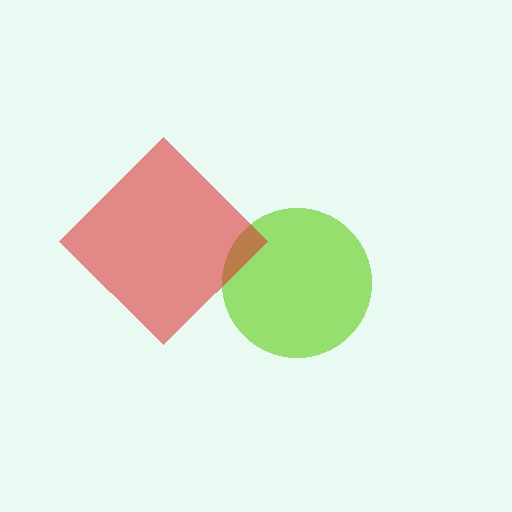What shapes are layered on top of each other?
The layered shapes are: a lime circle, a red diamond.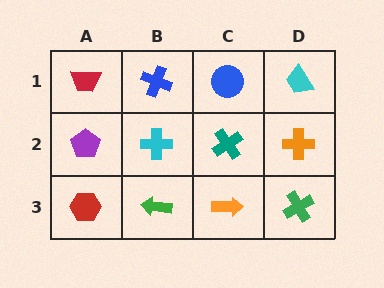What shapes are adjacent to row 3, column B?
A cyan cross (row 2, column B), a red hexagon (row 3, column A), an orange arrow (row 3, column C).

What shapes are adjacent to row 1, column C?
A teal cross (row 2, column C), a blue cross (row 1, column B), a cyan trapezoid (row 1, column D).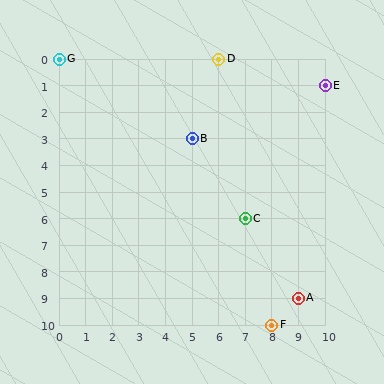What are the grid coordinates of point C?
Point C is at grid coordinates (7, 6).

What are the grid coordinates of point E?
Point E is at grid coordinates (10, 1).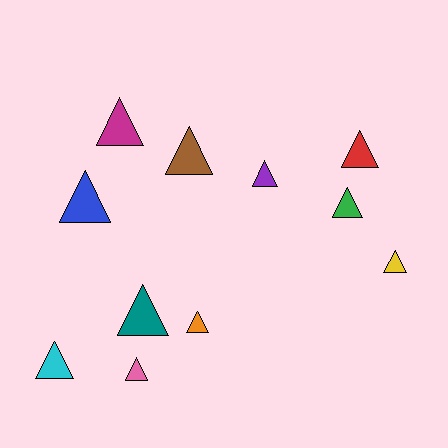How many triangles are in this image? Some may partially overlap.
There are 11 triangles.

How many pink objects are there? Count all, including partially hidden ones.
There is 1 pink object.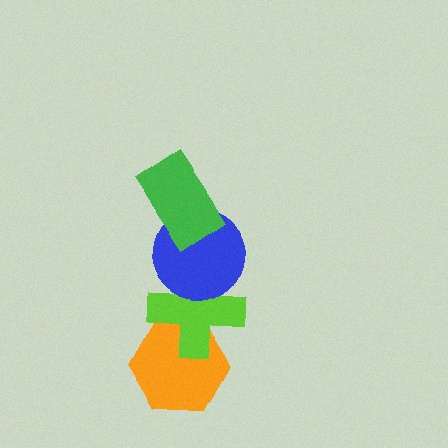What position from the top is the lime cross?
The lime cross is 3rd from the top.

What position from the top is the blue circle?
The blue circle is 2nd from the top.